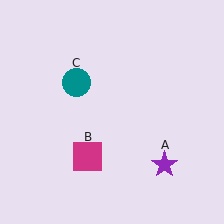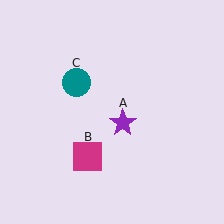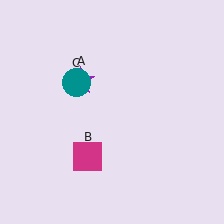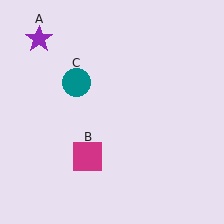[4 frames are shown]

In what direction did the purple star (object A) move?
The purple star (object A) moved up and to the left.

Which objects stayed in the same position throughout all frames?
Magenta square (object B) and teal circle (object C) remained stationary.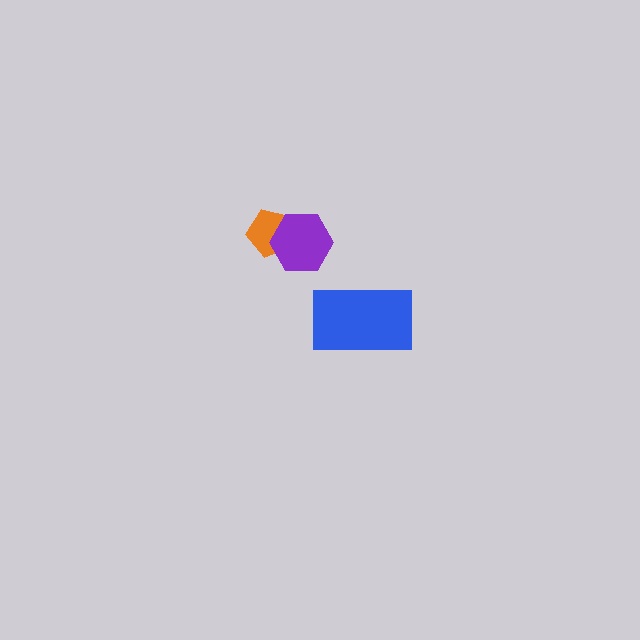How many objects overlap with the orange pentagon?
1 object overlaps with the orange pentagon.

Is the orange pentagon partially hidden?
Yes, it is partially covered by another shape.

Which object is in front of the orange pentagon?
The purple hexagon is in front of the orange pentagon.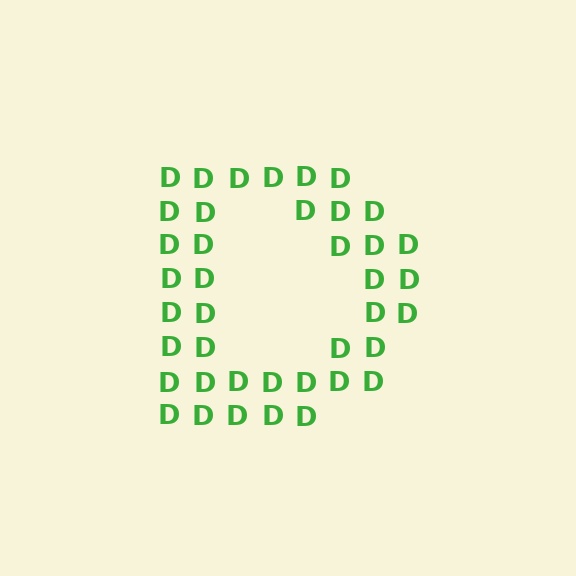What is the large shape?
The large shape is the letter D.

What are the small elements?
The small elements are letter D's.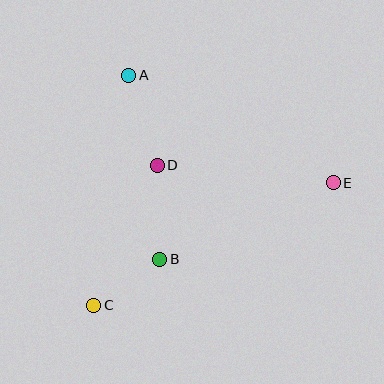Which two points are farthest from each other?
Points C and E are farthest from each other.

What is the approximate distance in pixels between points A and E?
The distance between A and E is approximately 231 pixels.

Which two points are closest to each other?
Points B and C are closest to each other.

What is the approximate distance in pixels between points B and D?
The distance between B and D is approximately 94 pixels.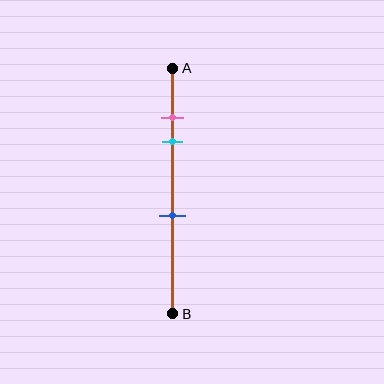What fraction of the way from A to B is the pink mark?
The pink mark is approximately 20% (0.2) of the way from A to B.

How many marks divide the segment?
There are 3 marks dividing the segment.